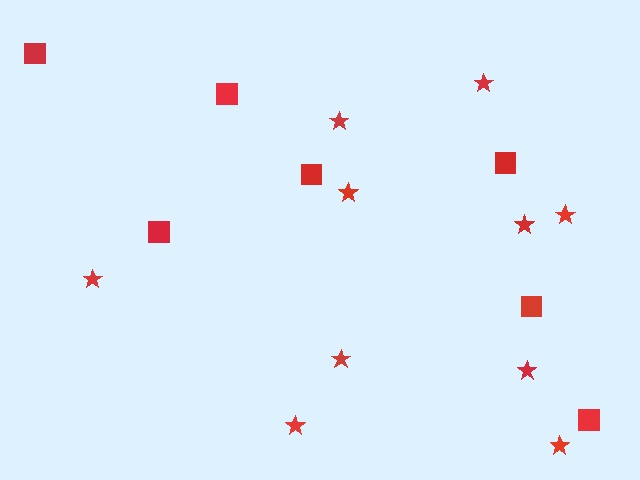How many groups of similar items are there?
There are 2 groups: one group of stars (10) and one group of squares (7).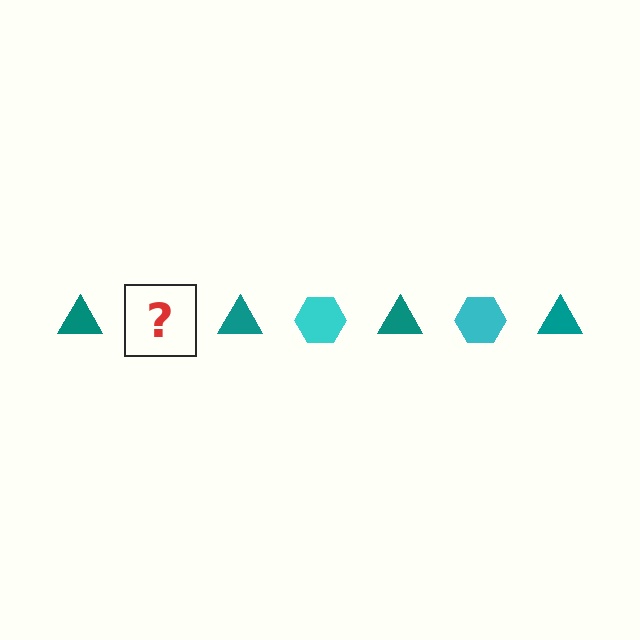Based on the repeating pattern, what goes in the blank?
The blank should be a cyan hexagon.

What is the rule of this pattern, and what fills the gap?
The rule is that the pattern alternates between teal triangle and cyan hexagon. The gap should be filled with a cyan hexagon.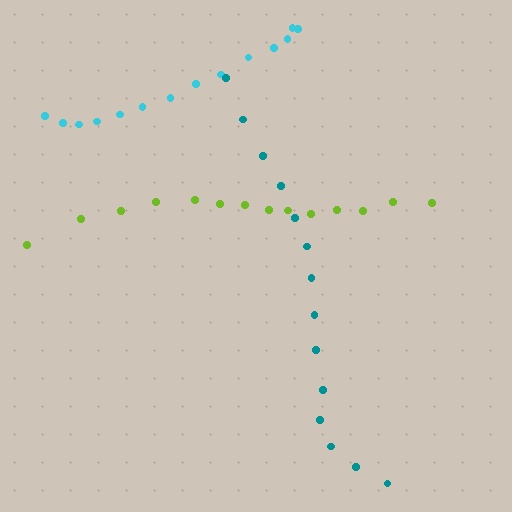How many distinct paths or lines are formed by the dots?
There are 3 distinct paths.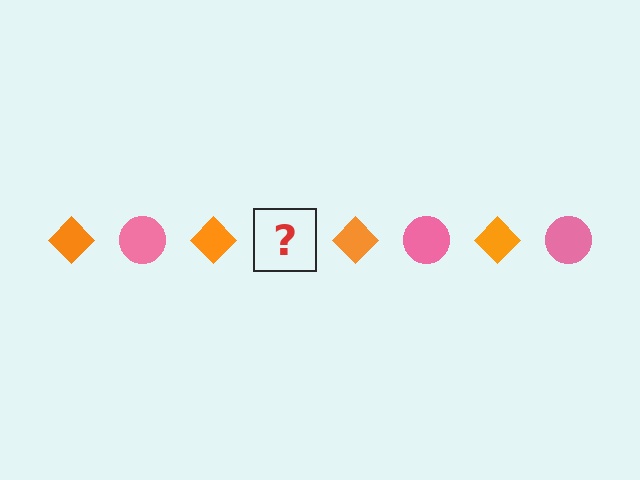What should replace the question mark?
The question mark should be replaced with a pink circle.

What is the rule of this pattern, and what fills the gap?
The rule is that the pattern alternates between orange diamond and pink circle. The gap should be filled with a pink circle.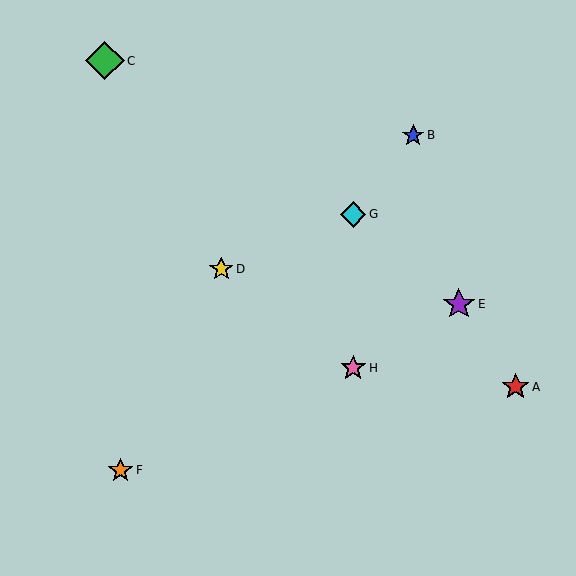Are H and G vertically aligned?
Yes, both are at x≈353.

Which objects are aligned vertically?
Objects G, H are aligned vertically.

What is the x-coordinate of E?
Object E is at x≈459.